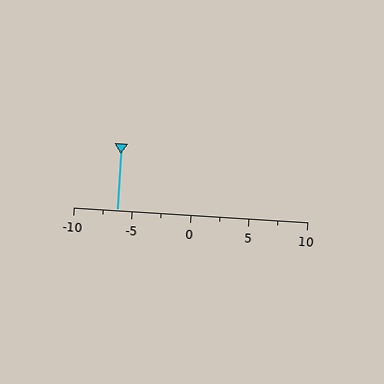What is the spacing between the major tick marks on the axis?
The major ticks are spaced 5 apart.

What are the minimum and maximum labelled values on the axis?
The axis runs from -10 to 10.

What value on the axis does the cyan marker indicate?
The marker indicates approximately -6.2.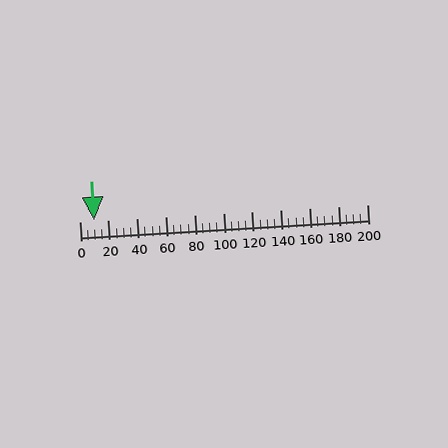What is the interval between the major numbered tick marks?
The major tick marks are spaced 20 units apart.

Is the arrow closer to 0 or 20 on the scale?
The arrow is closer to 20.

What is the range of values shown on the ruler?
The ruler shows values from 0 to 200.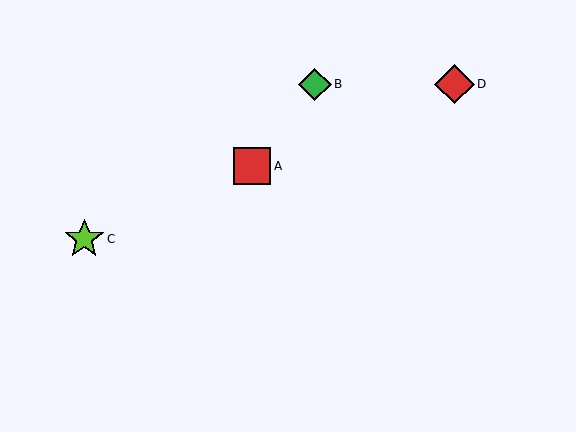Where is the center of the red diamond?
The center of the red diamond is at (455, 84).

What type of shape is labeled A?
Shape A is a red square.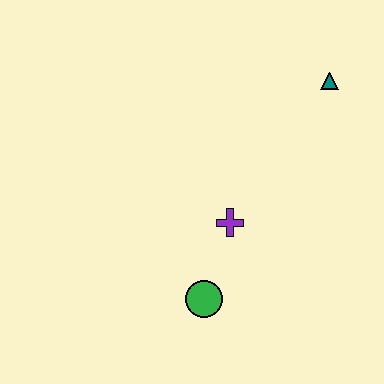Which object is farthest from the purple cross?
The teal triangle is farthest from the purple cross.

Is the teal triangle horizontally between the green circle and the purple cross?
No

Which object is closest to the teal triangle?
The purple cross is closest to the teal triangle.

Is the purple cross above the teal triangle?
No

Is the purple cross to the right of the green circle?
Yes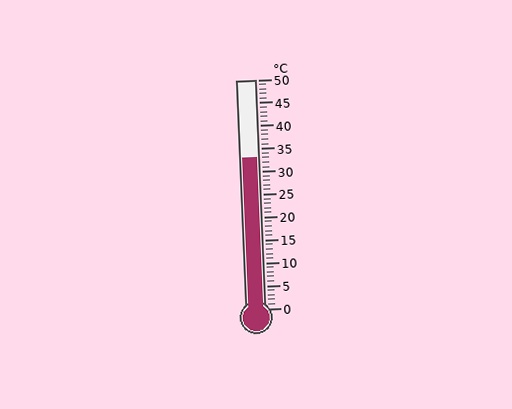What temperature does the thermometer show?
The thermometer shows approximately 33°C.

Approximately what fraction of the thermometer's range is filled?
The thermometer is filled to approximately 65% of its range.